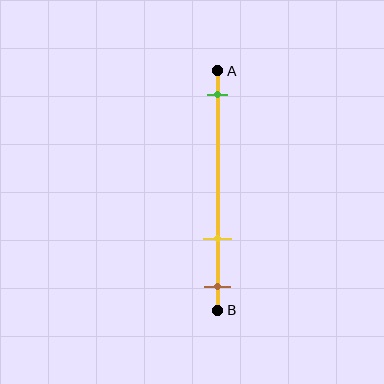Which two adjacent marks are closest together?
The yellow and brown marks are the closest adjacent pair.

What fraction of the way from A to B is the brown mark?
The brown mark is approximately 90% (0.9) of the way from A to B.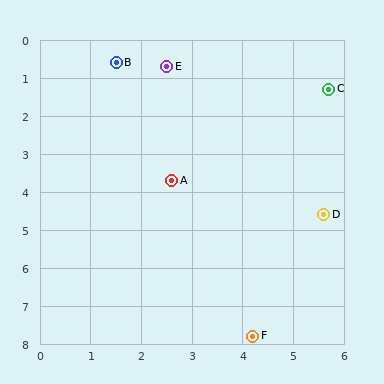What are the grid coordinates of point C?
Point C is at approximately (5.7, 1.3).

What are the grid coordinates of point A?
Point A is at approximately (2.6, 3.7).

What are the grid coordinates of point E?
Point E is at approximately (2.5, 0.7).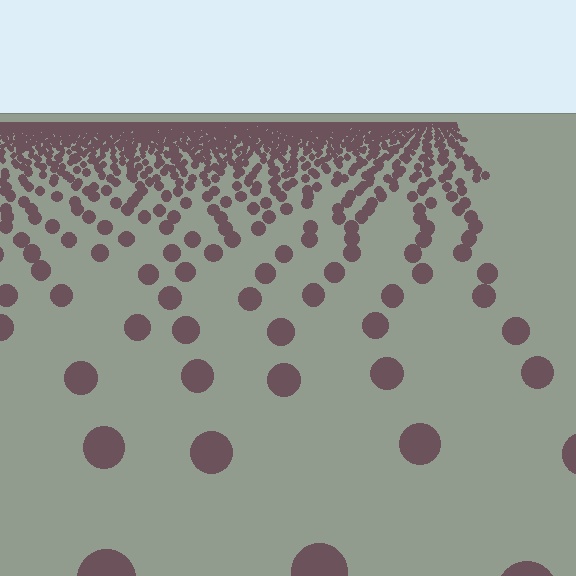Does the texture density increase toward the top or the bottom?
Density increases toward the top.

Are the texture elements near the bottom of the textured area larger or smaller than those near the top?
Larger. Near the bottom, elements are closer to the viewer and appear at a bigger on-screen size.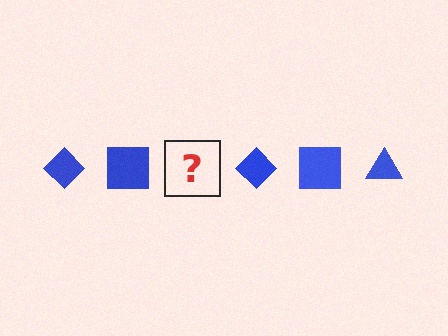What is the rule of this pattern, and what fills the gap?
The rule is that the pattern cycles through diamond, square, triangle shapes in blue. The gap should be filled with a blue triangle.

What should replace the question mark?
The question mark should be replaced with a blue triangle.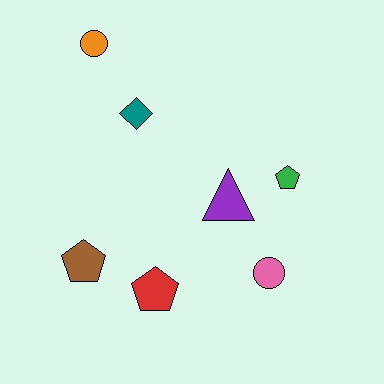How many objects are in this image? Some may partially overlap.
There are 7 objects.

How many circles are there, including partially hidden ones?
There are 2 circles.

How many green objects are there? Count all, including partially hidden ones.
There is 1 green object.